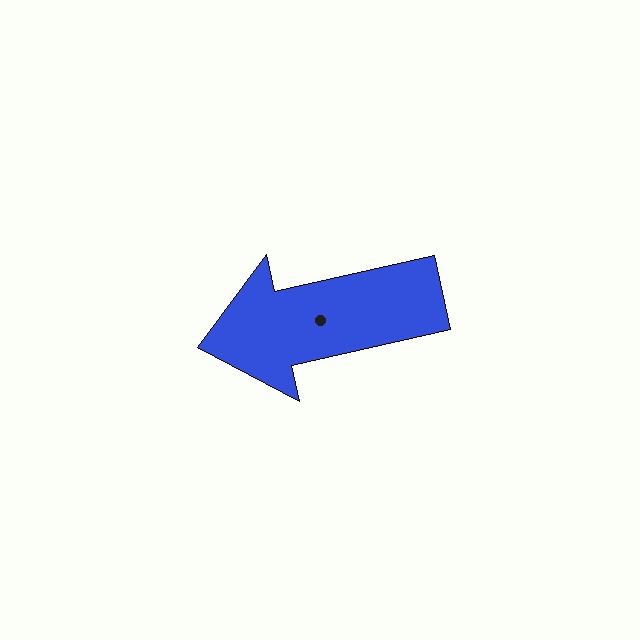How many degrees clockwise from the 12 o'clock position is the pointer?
Approximately 257 degrees.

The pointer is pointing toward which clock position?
Roughly 9 o'clock.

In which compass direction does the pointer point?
West.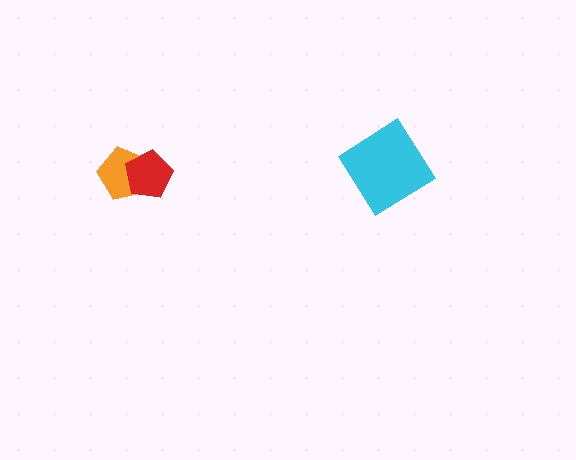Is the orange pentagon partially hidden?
Yes, it is partially covered by another shape.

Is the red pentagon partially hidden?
No, no other shape covers it.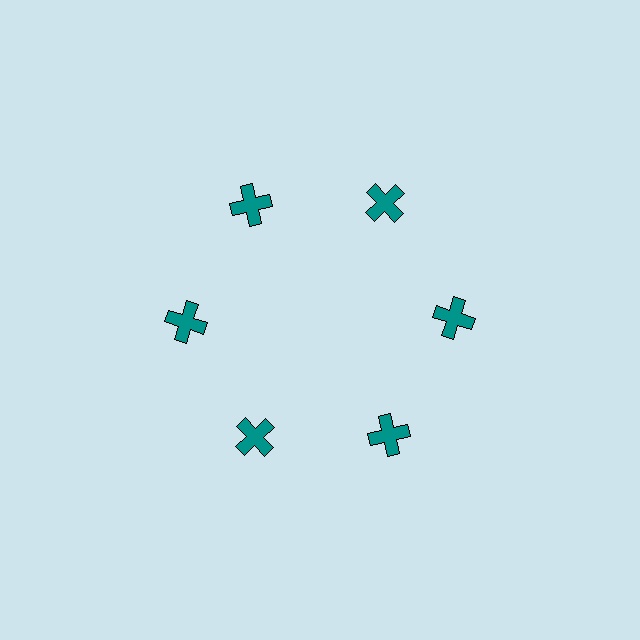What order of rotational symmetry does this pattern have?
This pattern has 6-fold rotational symmetry.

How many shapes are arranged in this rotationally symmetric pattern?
There are 6 shapes, arranged in 6 groups of 1.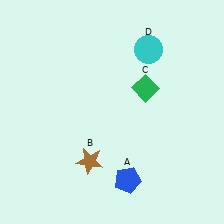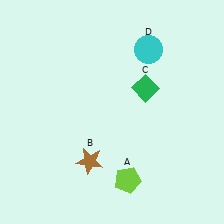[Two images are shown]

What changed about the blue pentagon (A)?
In Image 1, A is blue. In Image 2, it changed to lime.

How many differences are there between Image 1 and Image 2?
There is 1 difference between the two images.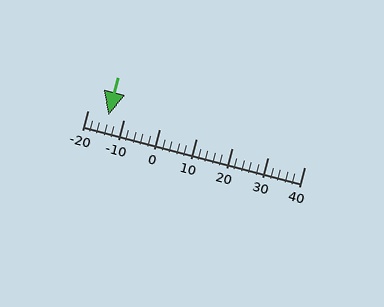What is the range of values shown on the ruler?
The ruler shows values from -20 to 40.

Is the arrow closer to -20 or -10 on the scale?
The arrow is closer to -10.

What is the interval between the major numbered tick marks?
The major tick marks are spaced 10 units apart.